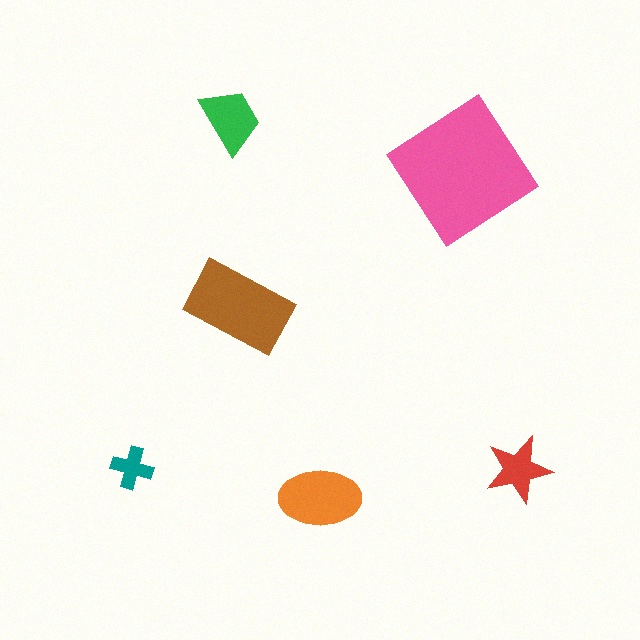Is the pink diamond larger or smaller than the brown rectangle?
Larger.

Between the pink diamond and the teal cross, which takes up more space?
The pink diamond.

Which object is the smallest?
The teal cross.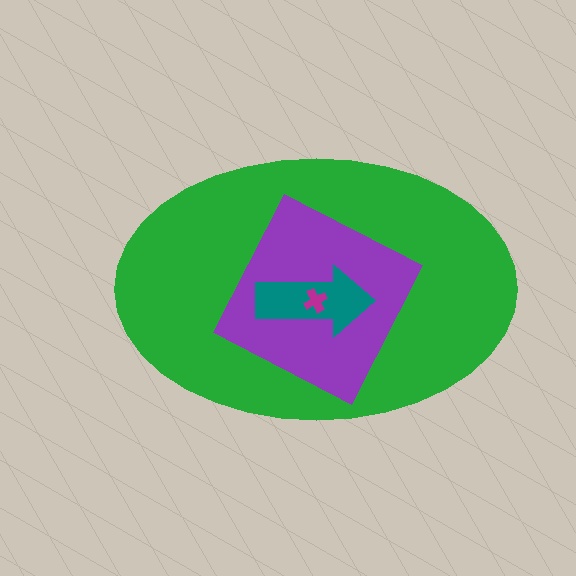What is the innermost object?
The magenta cross.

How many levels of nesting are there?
4.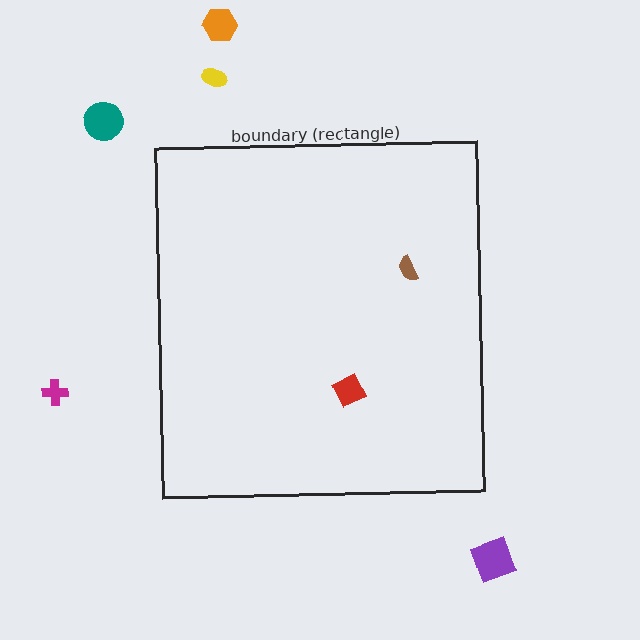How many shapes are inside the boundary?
2 inside, 5 outside.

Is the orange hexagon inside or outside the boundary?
Outside.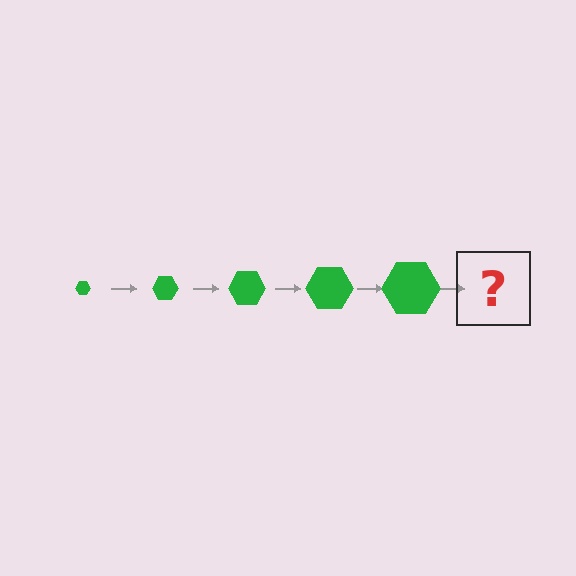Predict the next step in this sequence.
The next step is a green hexagon, larger than the previous one.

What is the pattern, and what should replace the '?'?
The pattern is that the hexagon gets progressively larger each step. The '?' should be a green hexagon, larger than the previous one.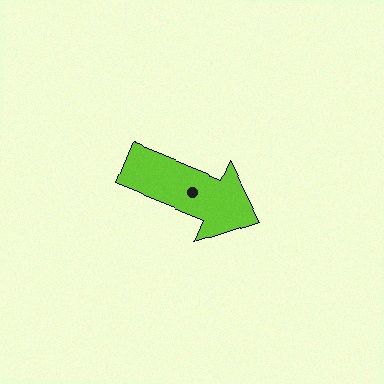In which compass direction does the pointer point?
East.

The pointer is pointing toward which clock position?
Roughly 4 o'clock.